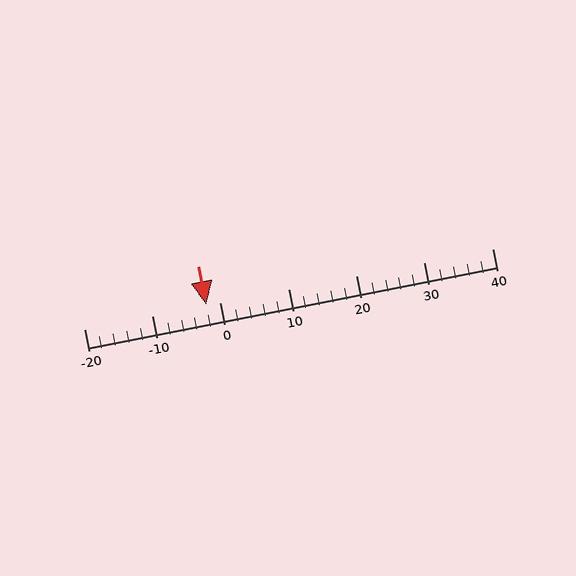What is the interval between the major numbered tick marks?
The major tick marks are spaced 10 units apart.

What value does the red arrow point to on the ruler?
The red arrow points to approximately -2.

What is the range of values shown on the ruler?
The ruler shows values from -20 to 40.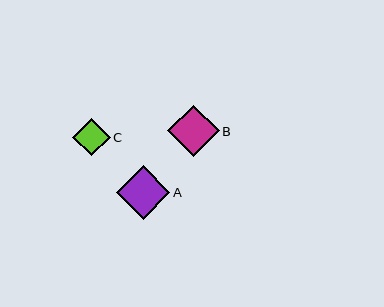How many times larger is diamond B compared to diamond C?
Diamond B is approximately 1.4 times the size of diamond C.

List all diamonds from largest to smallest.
From largest to smallest: A, B, C.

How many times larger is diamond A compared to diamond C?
Diamond A is approximately 1.4 times the size of diamond C.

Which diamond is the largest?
Diamond A is the largest with a size of approximately 54 pixels.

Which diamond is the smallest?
Diamond C is the smallest with a size of approximately 37 pixels.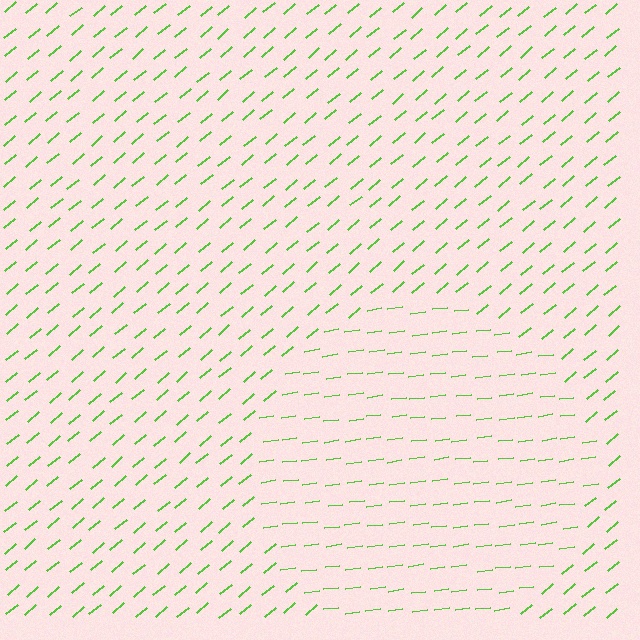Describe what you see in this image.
The image is filled with small lime line segments. A circle region in the image has lines oriented differently from the surrounding lines, creating a visible texture boundary.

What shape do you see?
I see a circle.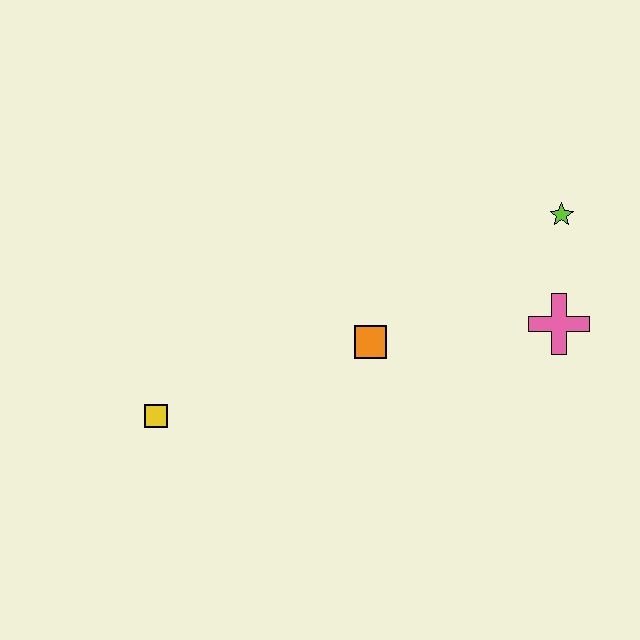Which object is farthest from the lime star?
The yellow square is farthest from the lime star.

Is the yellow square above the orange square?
No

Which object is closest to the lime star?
The pink cross is closest to the lime star.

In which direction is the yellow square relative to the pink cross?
The yellow square is to the left of the pink cross.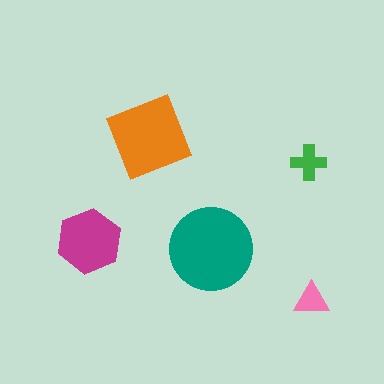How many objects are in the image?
There are 5 objects in the image.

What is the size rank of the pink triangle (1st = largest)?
5th.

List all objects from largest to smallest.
The teal circle, the orange square, the magenta hexagon, the green cross, the pink triangle.